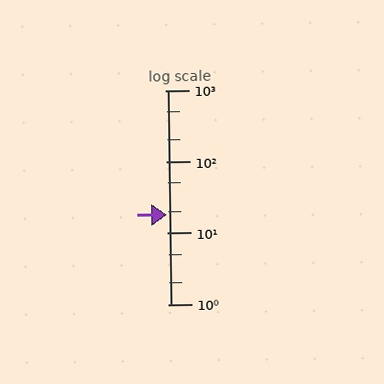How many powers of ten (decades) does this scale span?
The scale spans 3 decades, from 1 to 1000.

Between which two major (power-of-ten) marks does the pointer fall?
The pointer is between 10 and 100.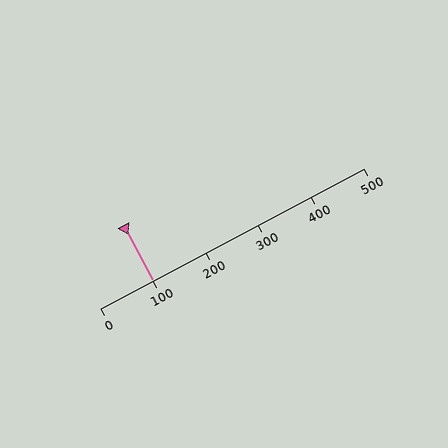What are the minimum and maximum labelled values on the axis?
The axis runs from 0 to 500.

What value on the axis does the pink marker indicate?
The marker indicates approximately 100.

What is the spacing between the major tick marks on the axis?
The major ticks are spaced 100 apart.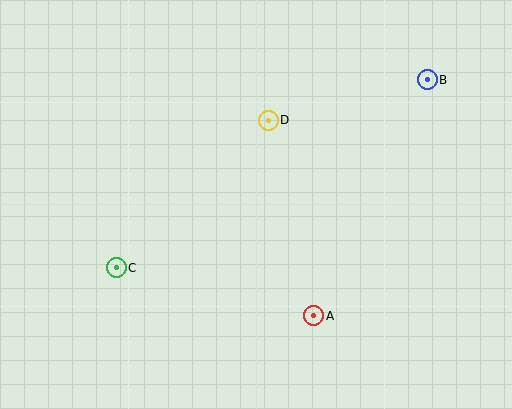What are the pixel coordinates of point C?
Point C is at (116, 268).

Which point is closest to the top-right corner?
Point B is closest to the top-right corner.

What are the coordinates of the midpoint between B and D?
The midpoint between B and D is at (348, 100).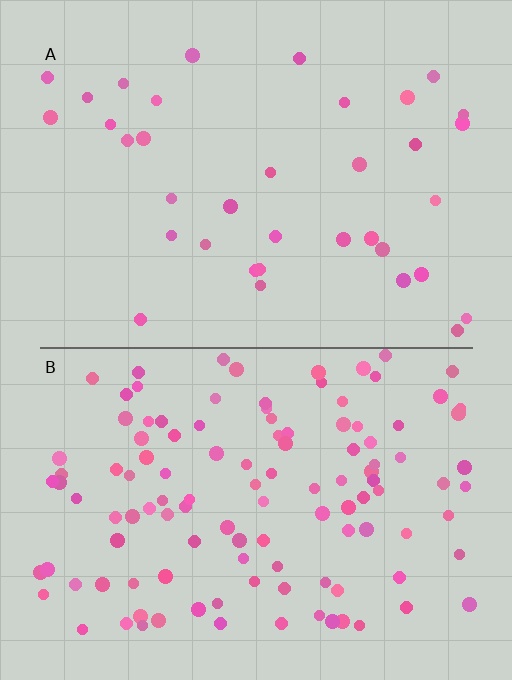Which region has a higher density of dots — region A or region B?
B (the bottom).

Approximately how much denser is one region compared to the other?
Approximately 3.2× — region B over region A.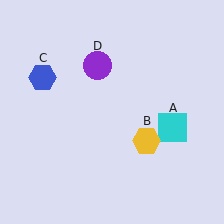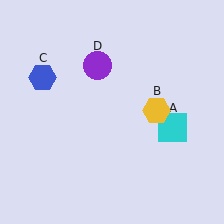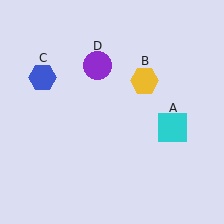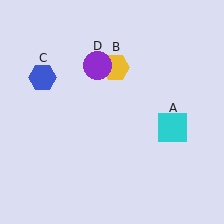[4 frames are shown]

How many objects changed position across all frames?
1 object changed position: yellow hexagon (object B).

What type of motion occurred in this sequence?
The yellow hexagon (object B) rotated counterclockwise around the center of the scene.